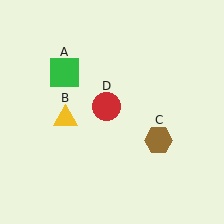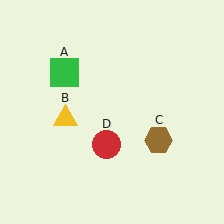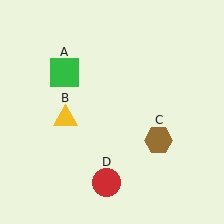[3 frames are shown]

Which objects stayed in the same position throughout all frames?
Green square (object A) and yellow triangle (object B) and brown hexagon (object C) remained stationary.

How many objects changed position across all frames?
1 object changed position: red circle (object D).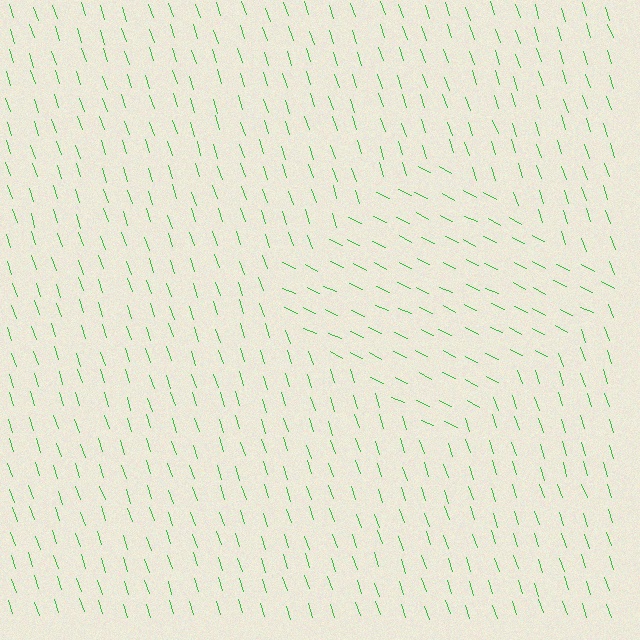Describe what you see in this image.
The image is filled with small green line segments. A diamond region in the image has lines oriented differently from the surrounding lines, creating a visible texture boundary.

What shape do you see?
I see a diamond.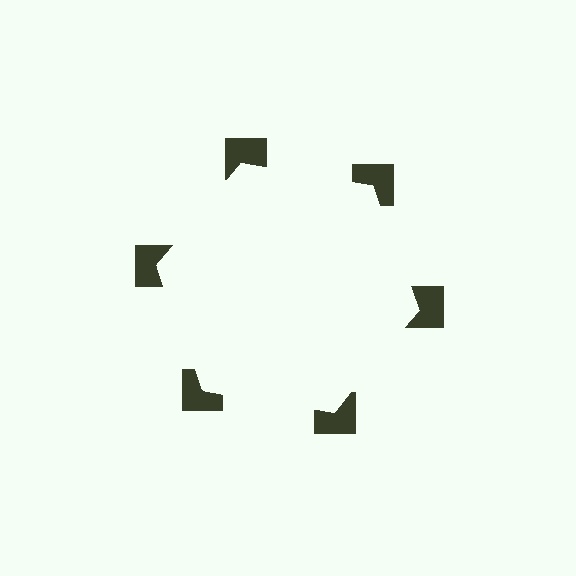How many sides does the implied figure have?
6 sides.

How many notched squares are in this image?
There are 6 — one at each vertex of the illusory hexagon.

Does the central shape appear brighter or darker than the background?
It typically appears slightly brighter than the background, even though no actual brightness change is drawn.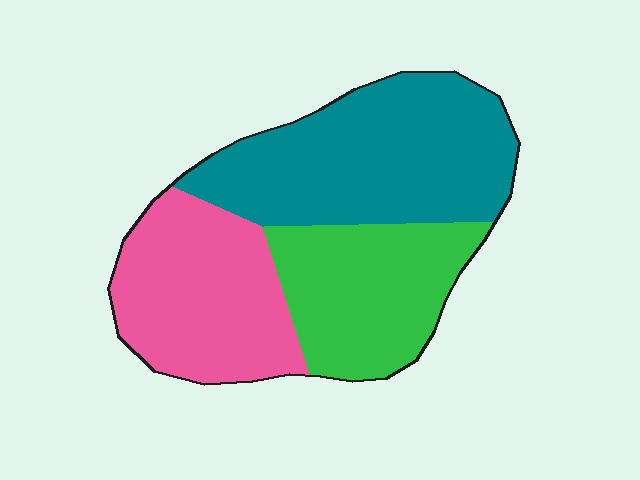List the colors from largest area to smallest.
From largest to smallest: teal, pink, green.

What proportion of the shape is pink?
Pink covers around 30% of the shape.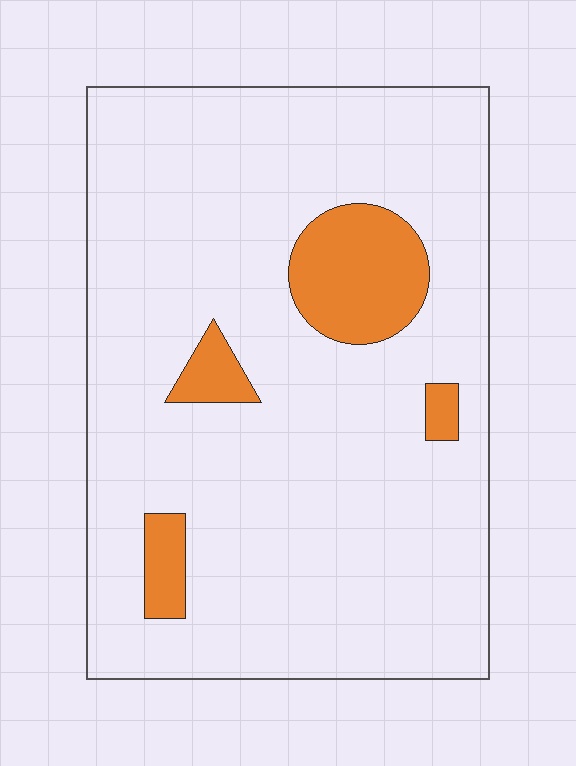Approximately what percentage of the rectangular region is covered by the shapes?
Approximately 10%.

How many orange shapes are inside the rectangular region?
4.